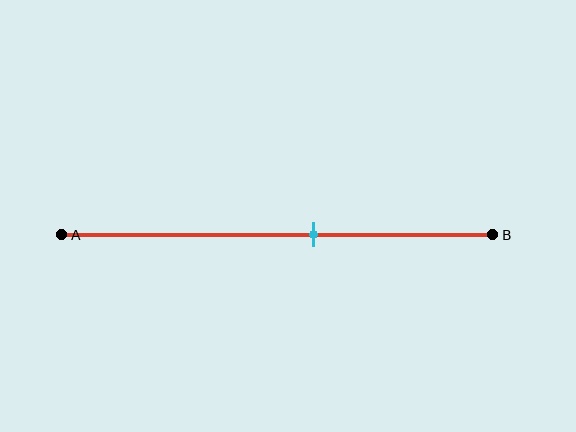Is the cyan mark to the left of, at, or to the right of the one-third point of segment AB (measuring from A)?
The cyan mark is to the right of the one-third point of segment AB.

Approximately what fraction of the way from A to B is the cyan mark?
The cyan mark is approximately 60% of the way from A to B.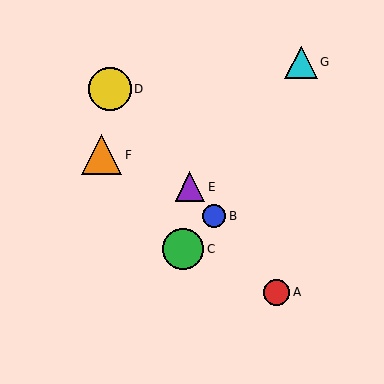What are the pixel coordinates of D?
Object D is at (110, 89).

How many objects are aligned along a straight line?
4 objects (A, B, D, E) are aligned along a straight line.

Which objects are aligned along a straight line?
Objects A, B, D, E are aligned along a straight line.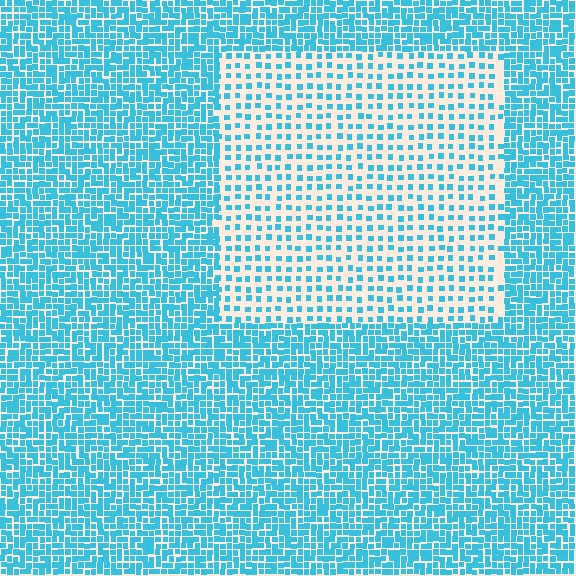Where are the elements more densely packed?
The elements are more densely packed outside the rectangle boundary.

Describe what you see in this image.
The image contains small cyan elements arranged at two different densities. A rectangle-shaped region is visible where the elements are less densely packed than the surrounding area.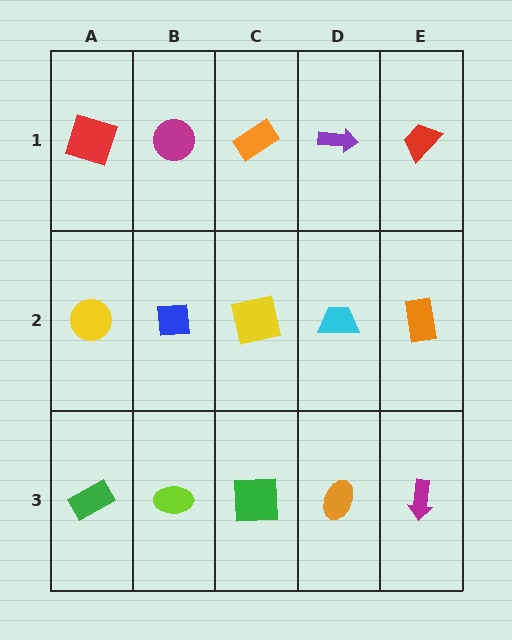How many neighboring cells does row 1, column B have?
3.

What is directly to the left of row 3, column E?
An orange ellipse.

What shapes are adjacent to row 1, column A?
A yellow circle (row 2, column A), a magenta circle (row 1, column B).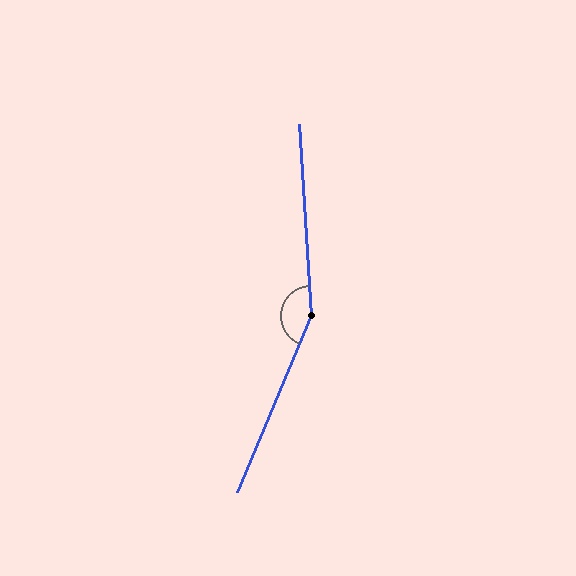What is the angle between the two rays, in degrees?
Approximately 154 degrees.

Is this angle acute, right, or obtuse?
It is obtuse.